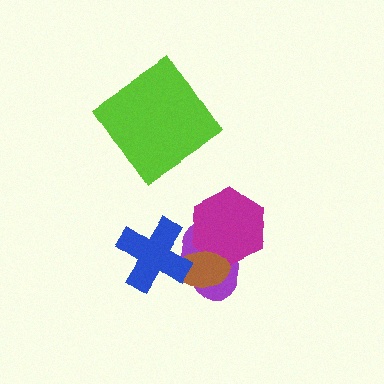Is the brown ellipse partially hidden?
Yes, it is partially covered by another shape.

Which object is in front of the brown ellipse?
The blue cross is in front of the brown ellipse.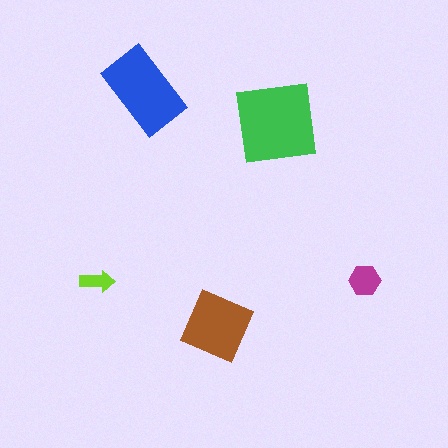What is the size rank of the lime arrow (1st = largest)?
5th.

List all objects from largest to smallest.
The green square, the blue rectangle, the brown square, the magenta hexagon, the lime arrow.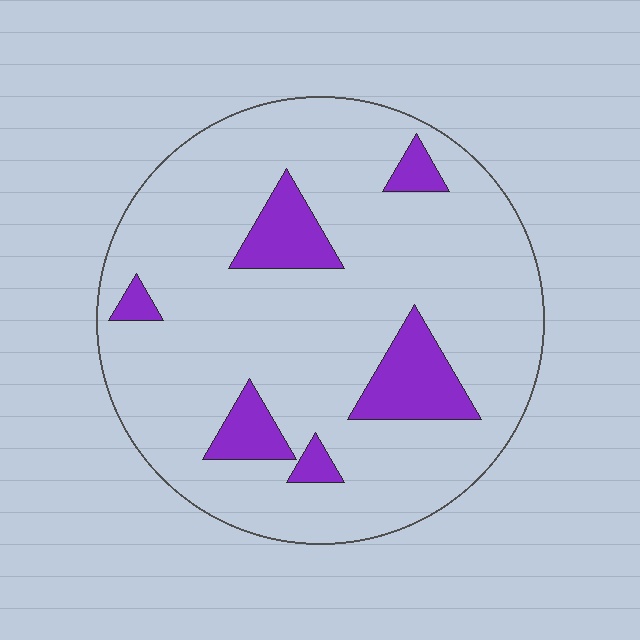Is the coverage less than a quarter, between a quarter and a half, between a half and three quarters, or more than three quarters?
Less than a quarter.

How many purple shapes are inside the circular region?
6.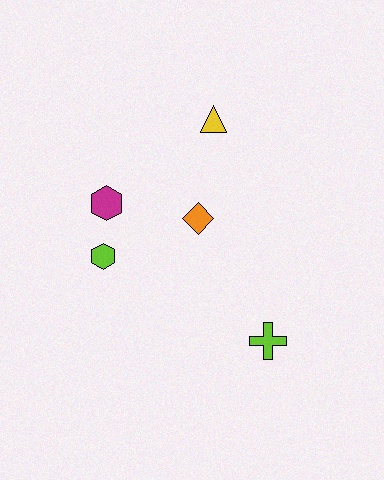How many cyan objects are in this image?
There are no cyan objects.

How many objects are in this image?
There are 5 objects.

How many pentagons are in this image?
There are no pentagons.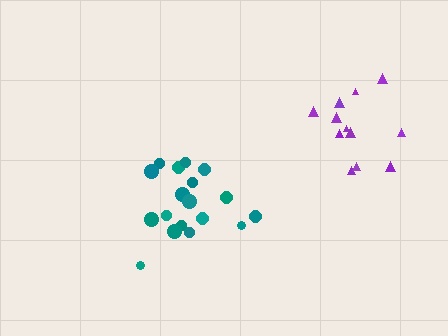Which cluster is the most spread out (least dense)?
Purple.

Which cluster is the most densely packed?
Teal.